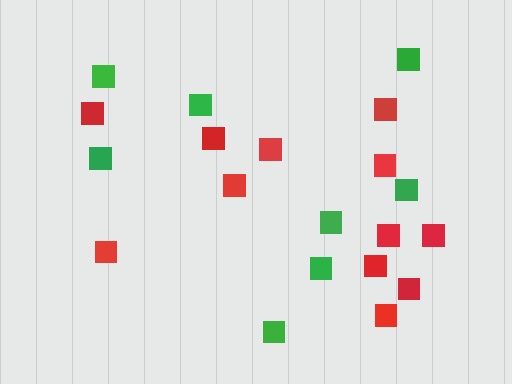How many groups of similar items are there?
There are 2 groups: one group of green squares (8) and one group of red squares (12).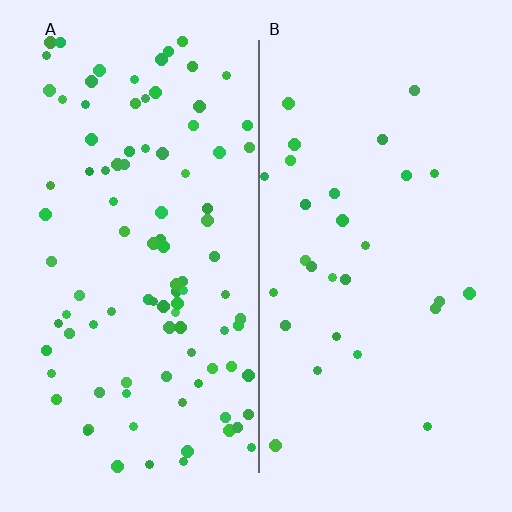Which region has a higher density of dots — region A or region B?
A (the left).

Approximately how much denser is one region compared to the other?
Approximately 3.4× — region A over region B.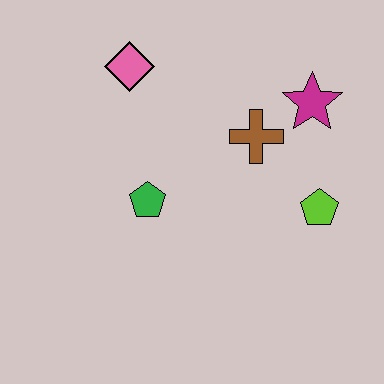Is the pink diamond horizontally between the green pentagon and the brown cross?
No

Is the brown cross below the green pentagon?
No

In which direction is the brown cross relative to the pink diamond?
The brown cross is to the right of the pink diamond.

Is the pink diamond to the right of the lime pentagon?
No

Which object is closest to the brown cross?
The magenta star is closest to the brown cross.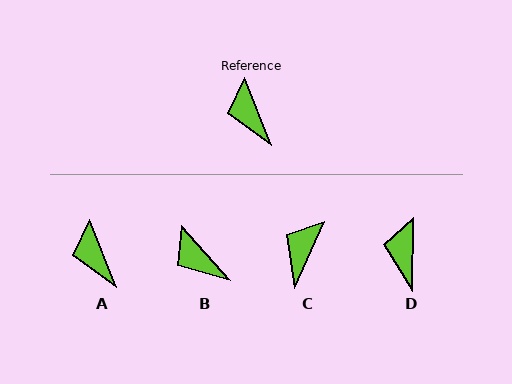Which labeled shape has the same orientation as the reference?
A.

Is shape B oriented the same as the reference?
No, it is off by about 21 degrees.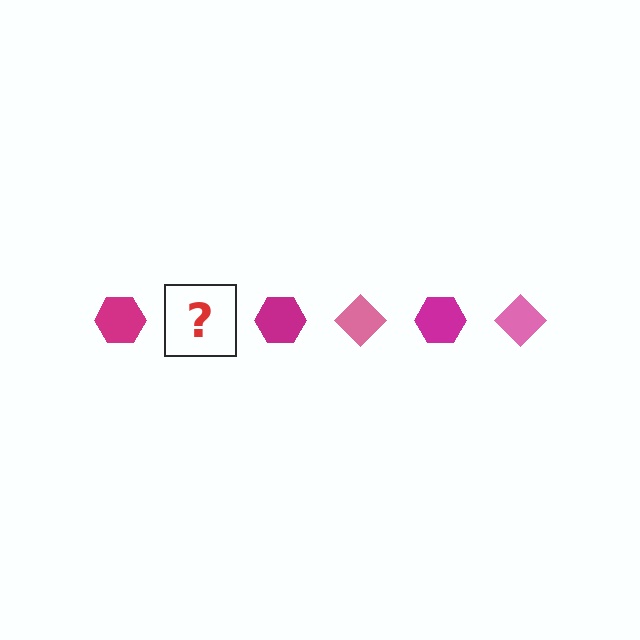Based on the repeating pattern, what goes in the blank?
The blank should be a pink diamond.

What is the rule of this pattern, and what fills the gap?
The rule is that the pattern alternates between magenta hexagon and pink diamond. The gap should be filled with a pink diamond.